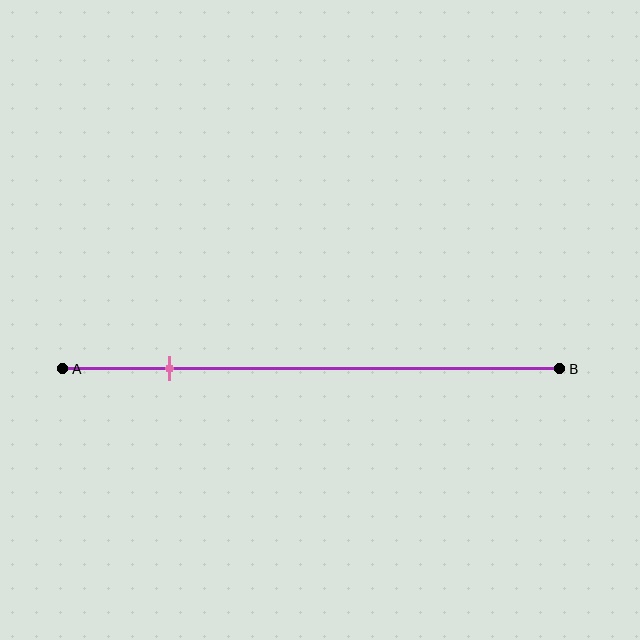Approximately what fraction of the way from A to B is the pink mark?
The pink mark is approximately 20% of the way from A to B.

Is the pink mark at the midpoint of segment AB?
No, the mark is at about 20% from A, not at the 50% midpoint.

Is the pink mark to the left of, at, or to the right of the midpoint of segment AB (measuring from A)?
The pink mark is to the left of the midpoint of segment AB.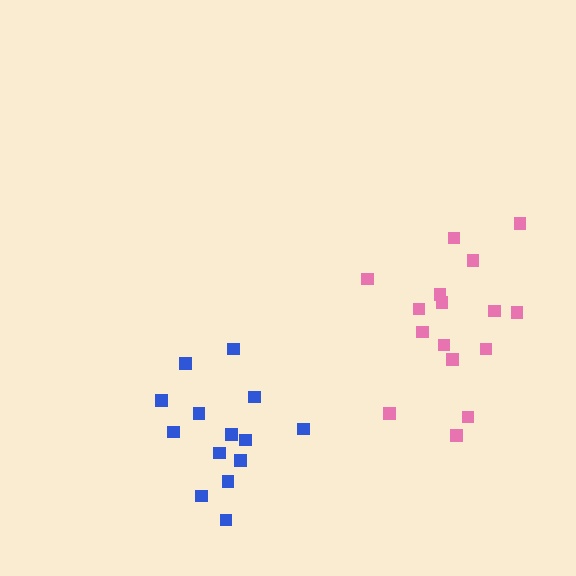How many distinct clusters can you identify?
There are 2 distinct clusters.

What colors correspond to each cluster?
The clusters are colored: pink, blue.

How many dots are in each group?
Group 1: 16 dots, Group 2: 14 dots (30 total).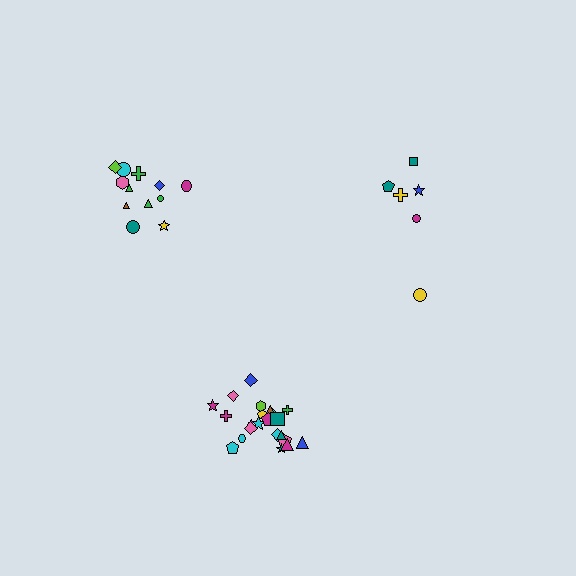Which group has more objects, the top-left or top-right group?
The top-left group.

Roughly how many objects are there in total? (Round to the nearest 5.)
Roughly 40 objects in total.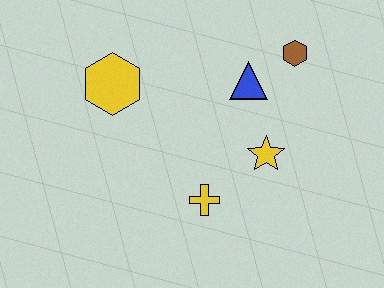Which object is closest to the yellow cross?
The yellow star is closest to the yellow cross.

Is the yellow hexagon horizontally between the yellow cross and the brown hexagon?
No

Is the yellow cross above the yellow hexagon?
No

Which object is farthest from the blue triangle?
The yellow hexagon is farthest from the blue triangle.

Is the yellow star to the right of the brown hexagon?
No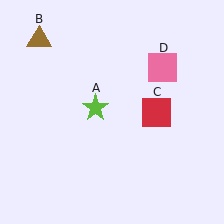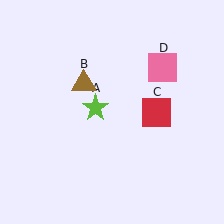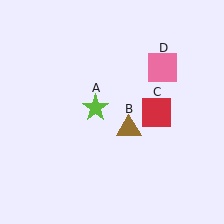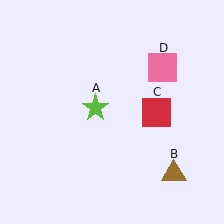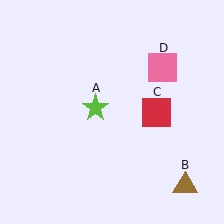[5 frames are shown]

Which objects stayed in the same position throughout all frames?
Lime star (object A) and red square (object C) and pink square (object D) remained stationary.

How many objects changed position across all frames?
1 object changed position: brown triangle (object B).